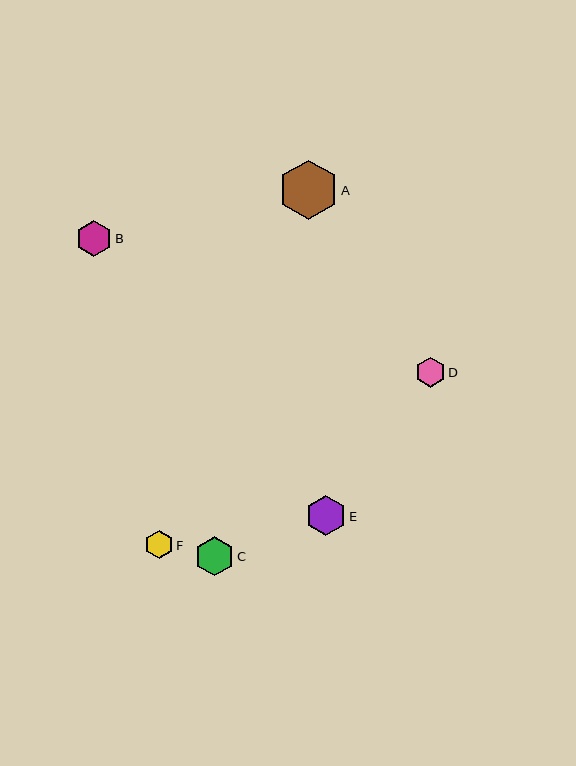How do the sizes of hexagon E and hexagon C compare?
Hexagon E and hexagon C are approximately the same size.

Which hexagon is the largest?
Hexagon A is the largest with a size of approximately 59 pixels.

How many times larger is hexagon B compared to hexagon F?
Hexagon B is approximately 1.3 times the size of hexagon F.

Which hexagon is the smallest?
Hexagon F is the smallest with a size of approximately 28 pixels.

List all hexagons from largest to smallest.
From largest to smallest: A, E, C, B, D, F.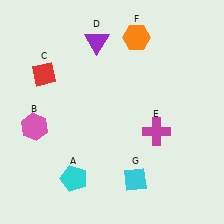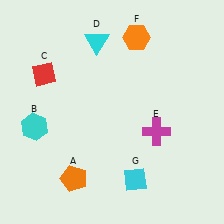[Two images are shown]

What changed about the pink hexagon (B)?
In Image 1, B is pink. In Image 2, it changed to cyan.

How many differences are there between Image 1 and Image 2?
There are 3 differences between the two images.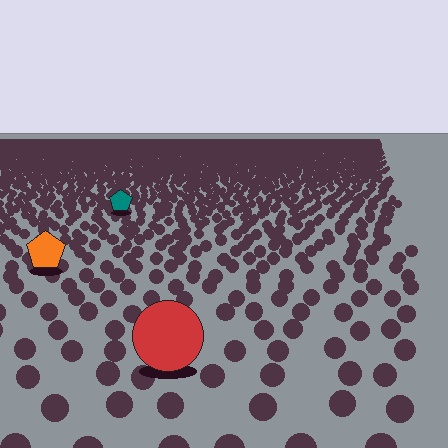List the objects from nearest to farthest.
From nearest to farthest: the red circle, the orange pentagon, the teal pentagon.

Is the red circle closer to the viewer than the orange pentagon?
Yes. The red circle is closer — you can tell from the texture gradient: the ground texture is coarser near it.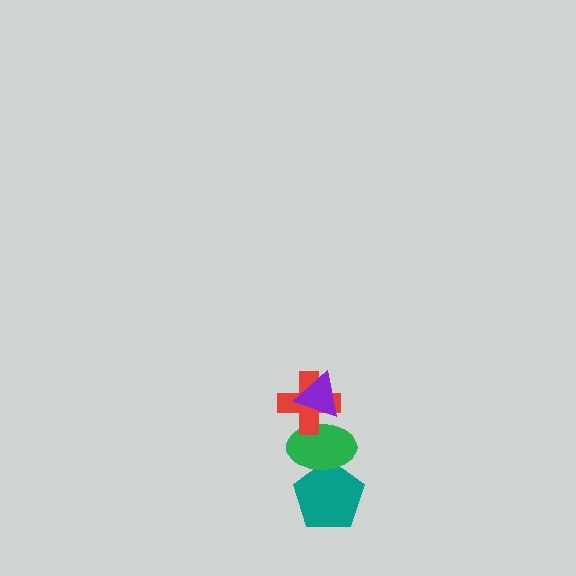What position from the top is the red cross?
The red cross is 2nd from the top.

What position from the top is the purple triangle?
The purple triangle is 1st from the top.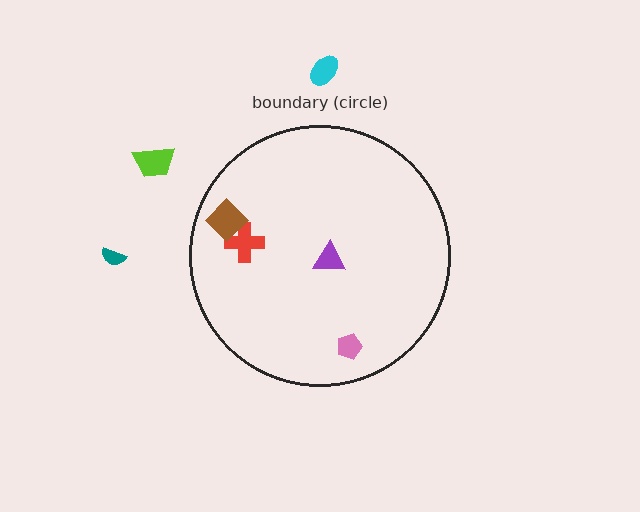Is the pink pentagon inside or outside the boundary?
Inside.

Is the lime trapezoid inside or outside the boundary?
Outside.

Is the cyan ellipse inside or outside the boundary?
Outside.